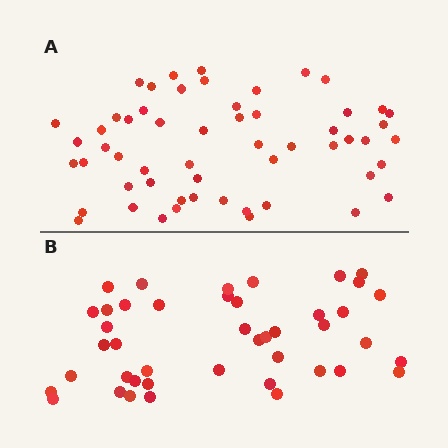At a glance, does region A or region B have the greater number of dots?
Region A (the top region) has more dots.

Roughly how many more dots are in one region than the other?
Region A has approximately 15 more dots than region B.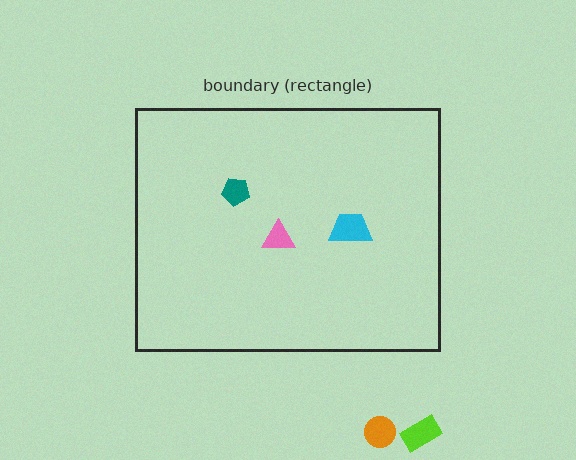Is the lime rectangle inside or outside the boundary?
Outside.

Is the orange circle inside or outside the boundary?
Outside.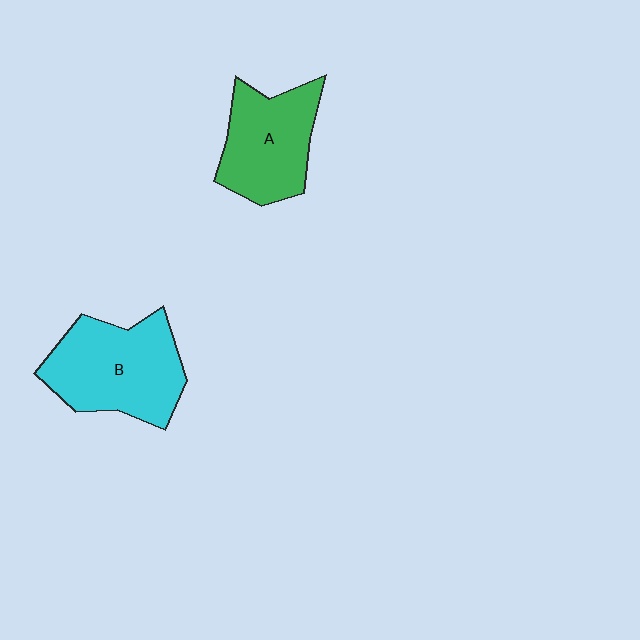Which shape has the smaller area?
Shape A (green).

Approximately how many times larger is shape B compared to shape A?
Approximately 1.2 times.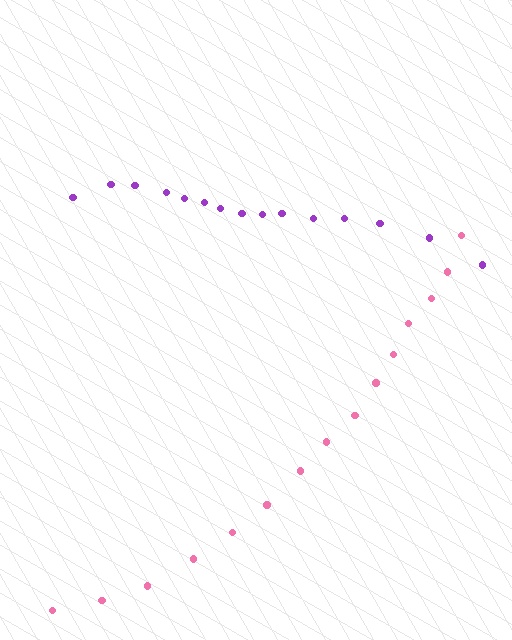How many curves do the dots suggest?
There are 2 distinct paths.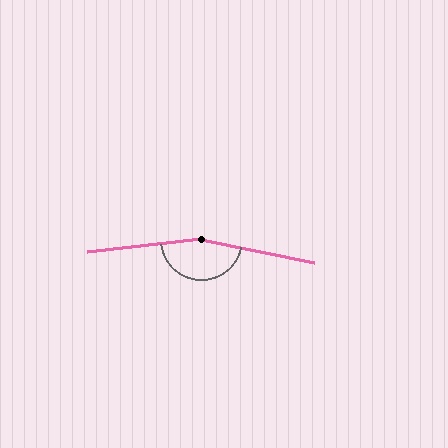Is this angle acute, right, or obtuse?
It is obtuse.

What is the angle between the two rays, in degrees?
Approximately 162 degrees.